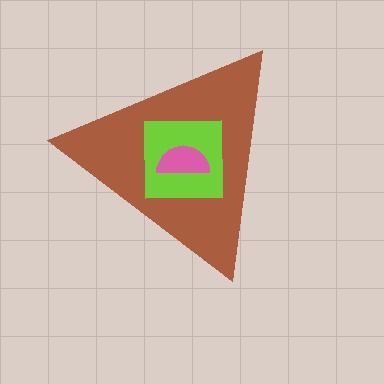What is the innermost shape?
The pink semicircle.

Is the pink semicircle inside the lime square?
Yes.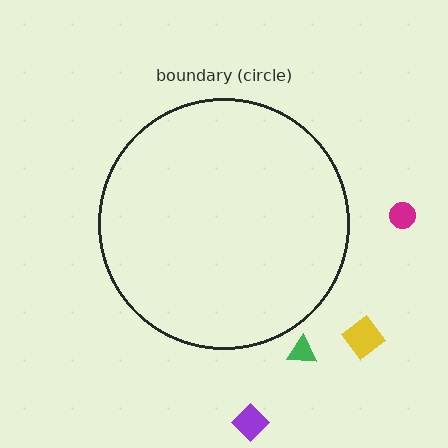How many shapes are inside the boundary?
0 inside, 4 outside.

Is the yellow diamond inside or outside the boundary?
Outside.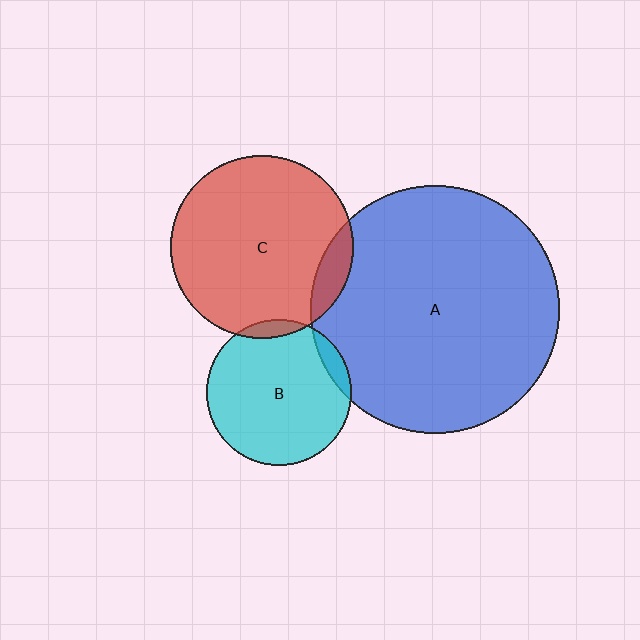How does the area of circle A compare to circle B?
Approximately 2.9 times.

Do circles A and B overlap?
Yes.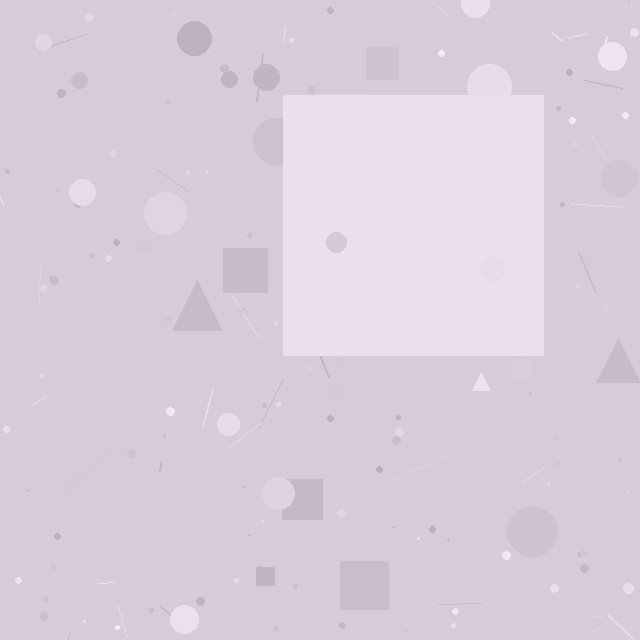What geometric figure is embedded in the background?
A square is embedded in the background.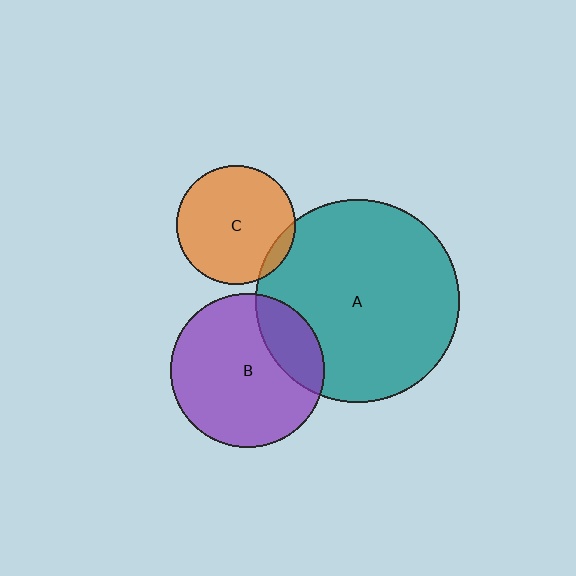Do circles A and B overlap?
Yes.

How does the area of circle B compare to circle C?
Approximately 1.7 times.